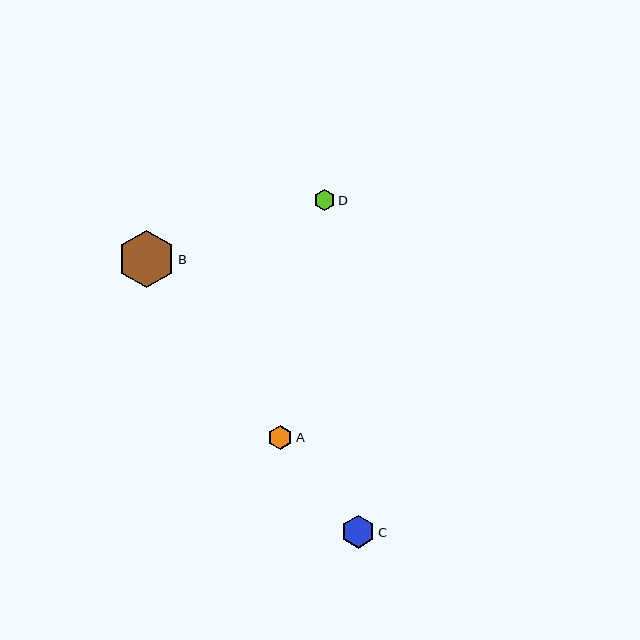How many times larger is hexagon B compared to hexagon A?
Hexagon B is approximately 2.3 times the size of hexagon A.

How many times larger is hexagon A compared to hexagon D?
Hexagon A is approximately 1.2 times the size of hexagon D.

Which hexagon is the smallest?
Hexagon D is the smallest with a size of approximately 21 pixels.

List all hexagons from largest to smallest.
From largest to smallest: B, C, A, D.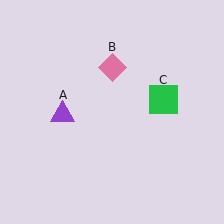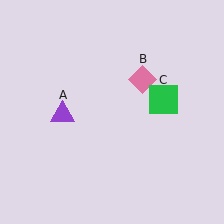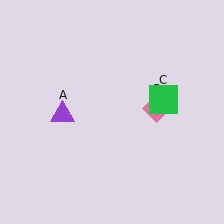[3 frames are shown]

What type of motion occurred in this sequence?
The pink diamond (object B) rotated clockwise around the center of the scene.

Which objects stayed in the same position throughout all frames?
Purple triangle (object A) and green square (object C) remained stationary.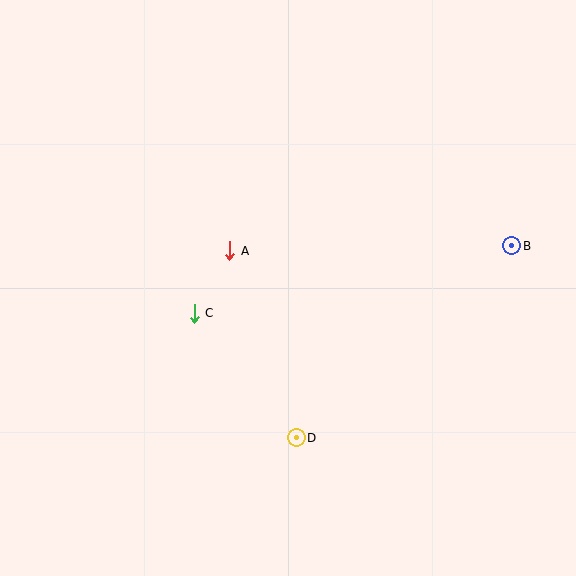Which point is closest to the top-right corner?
Point B is closest to the top-right corner.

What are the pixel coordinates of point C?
Point C is at (194, 313).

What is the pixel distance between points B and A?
The distance between B and A is 282 pixels.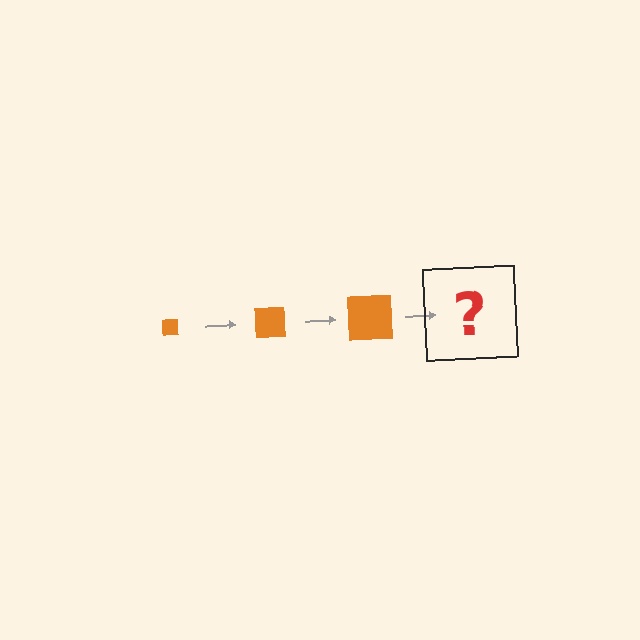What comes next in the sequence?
The next element should be an orange square, larger than the previous one.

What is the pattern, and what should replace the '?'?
The pattern is that the square gets progressively larger each step. The '?' should be an orange square, larger than the previous one.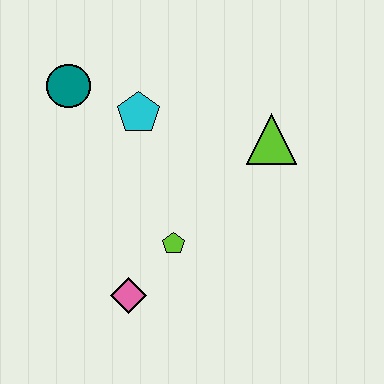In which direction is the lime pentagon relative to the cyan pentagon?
The lime pentagon is below the cyan pentagon.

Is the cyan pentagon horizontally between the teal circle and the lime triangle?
Yes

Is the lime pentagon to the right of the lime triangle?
No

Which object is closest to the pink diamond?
The lime pentagon is closest to the pink diamond.